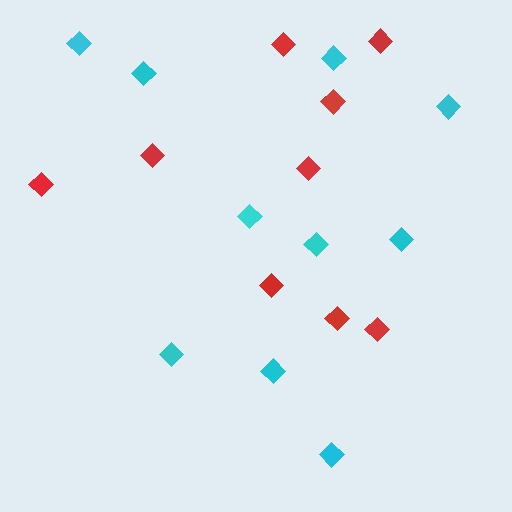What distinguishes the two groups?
There are 2 groups: one group of cyan diamonds (10) and one group of red diamonds (9).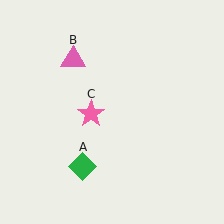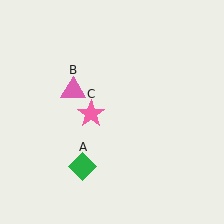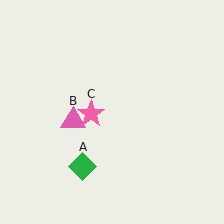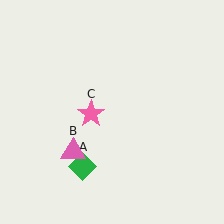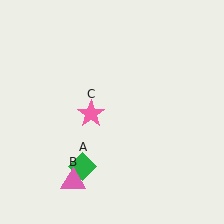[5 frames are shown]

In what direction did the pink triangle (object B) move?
The pink triangle (object B) moved down.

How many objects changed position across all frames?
1 object changed position: pink triangle (object B).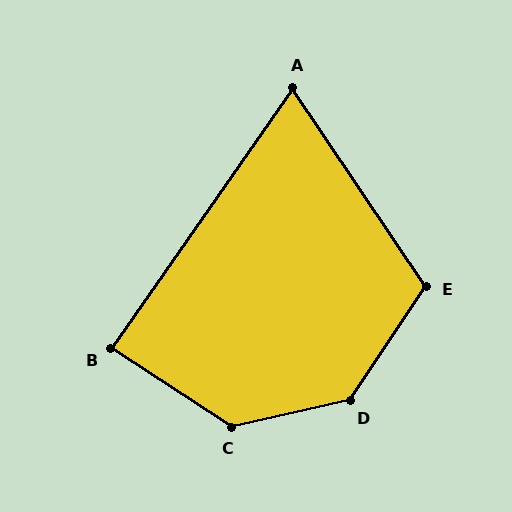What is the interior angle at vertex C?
Approximately 135 degrees (obtuse).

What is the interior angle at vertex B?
Approximately 88 degrees (approximately right).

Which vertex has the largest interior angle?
D, at approximately 136 degrees.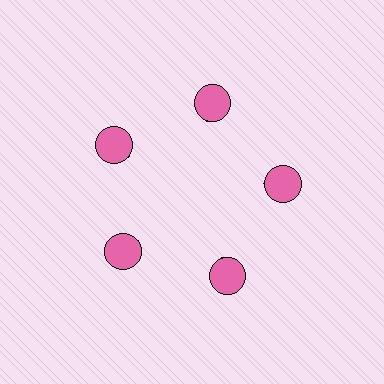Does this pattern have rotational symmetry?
Yes, this pattern has 5-fold rotational symmetry. It looks the same after rotating 72 degrees around the center.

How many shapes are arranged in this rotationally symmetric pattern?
There are 10 shapes, arranged in 5 groups of 2.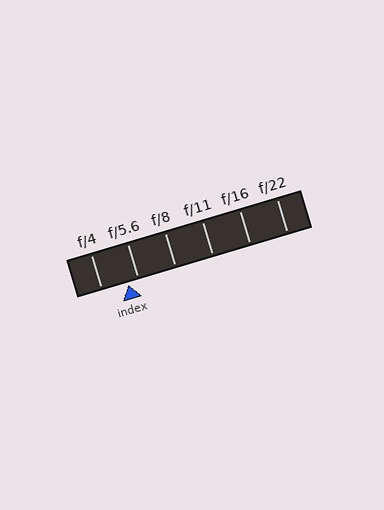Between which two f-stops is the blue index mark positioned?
The index mark is between f/4 and f/5.6.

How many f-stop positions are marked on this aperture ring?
There are 6 f-stop positions marked.